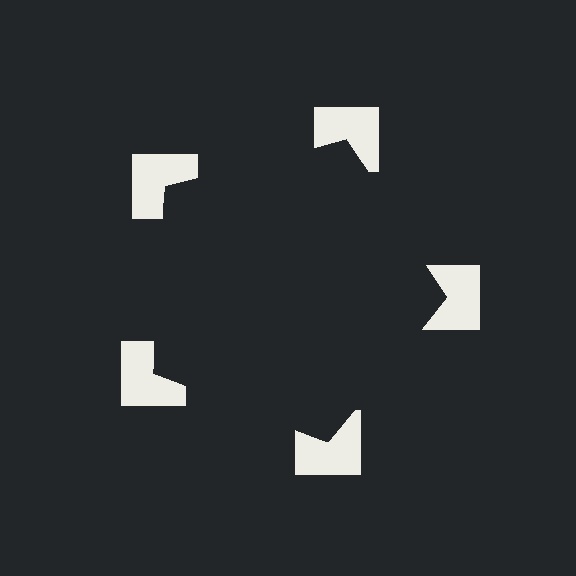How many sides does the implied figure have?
5 sides.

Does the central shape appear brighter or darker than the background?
It typically appears slightly darker than the background, even though no actual brightness change is drawn.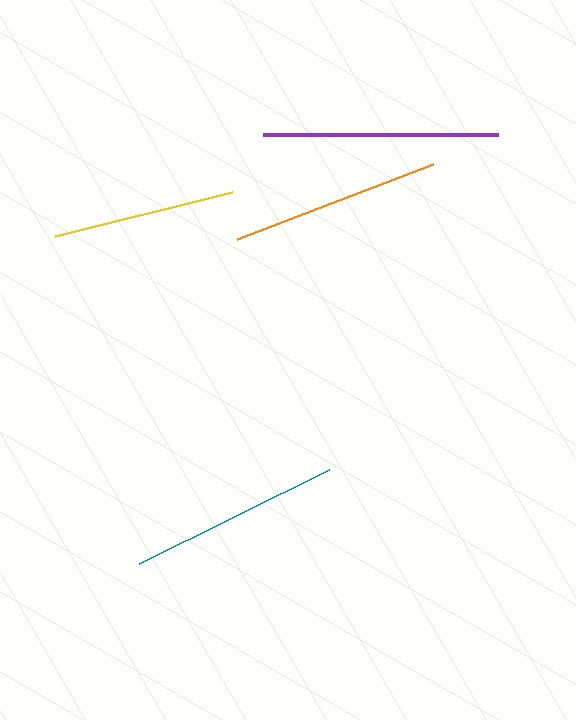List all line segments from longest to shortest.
From longest to shortest: purple, teal, orange, yellow.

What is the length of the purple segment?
The purple segment is approximately 235 pixels long.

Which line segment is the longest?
The purple line is the longest at approximately 235 pixels.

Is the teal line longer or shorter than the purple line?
The purple line is longer than the teal line.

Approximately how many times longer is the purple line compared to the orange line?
The purple line is approximately 1.1 times the length of the orange line.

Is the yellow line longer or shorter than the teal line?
The teal line is longer than the yellow line.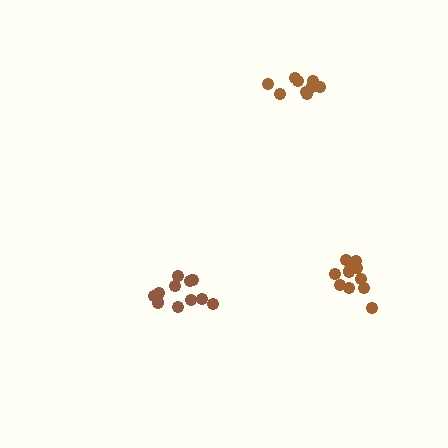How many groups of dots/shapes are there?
There are 3 groups.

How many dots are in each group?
Group 1: 11 dots, Group 2: 9 dots, Group 3: 11 dots (31 total).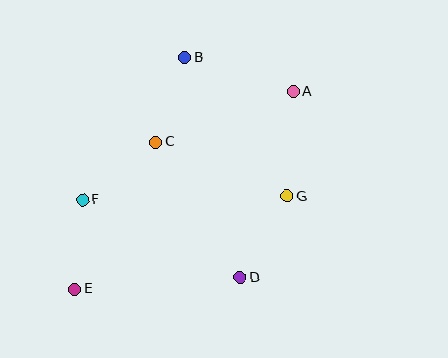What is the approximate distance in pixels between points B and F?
The distance between B and F is approximately 175 pixels.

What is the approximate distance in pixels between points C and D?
The distance between C and D is approximately 160 pixels.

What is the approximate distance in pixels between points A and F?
The distance between A and F is approximately 237 pixels.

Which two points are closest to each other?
Points B and C are closest to each other.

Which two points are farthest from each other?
Points A and E are farthest from each other.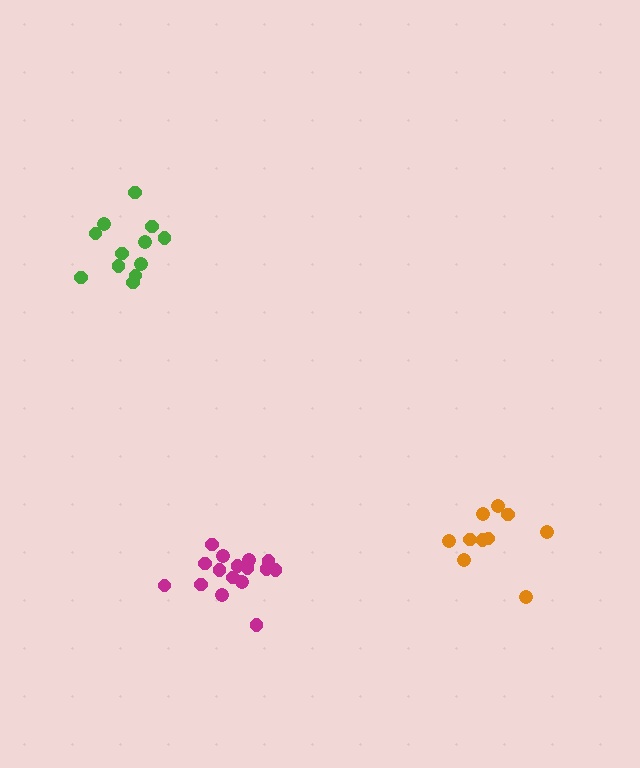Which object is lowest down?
The magenta cluster is bottommost.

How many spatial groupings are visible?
There are 3 spatial groupings.